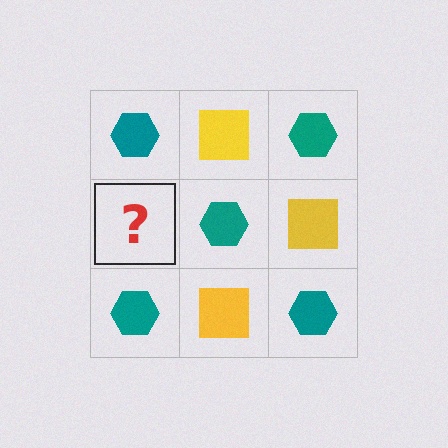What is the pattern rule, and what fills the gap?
The rule is that it alternates teal hexagon and yellow square in a checkerboard pattern. The gap should be filled with a yellow square.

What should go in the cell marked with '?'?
The missing cell should contain a yellow square.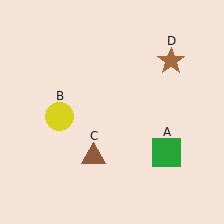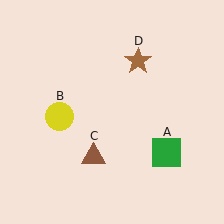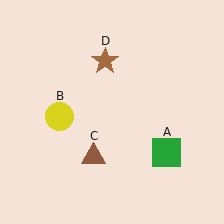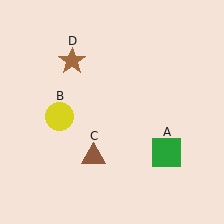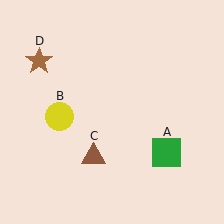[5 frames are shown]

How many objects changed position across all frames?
1 object changed position: brown star (object D).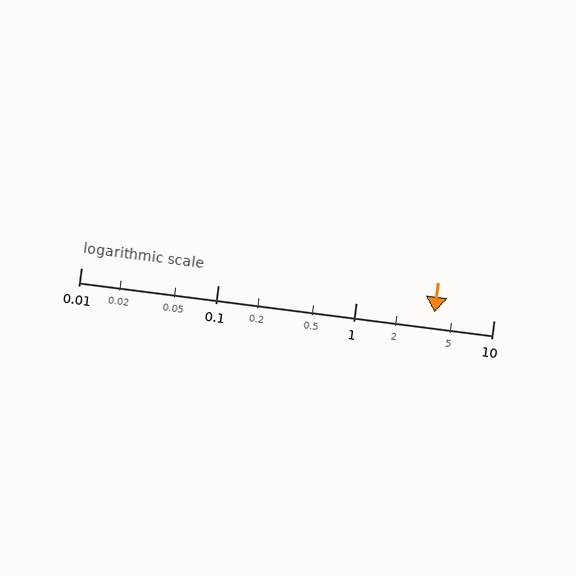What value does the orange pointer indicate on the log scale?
The pointer indicates approximately 3.7.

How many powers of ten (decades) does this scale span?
The scale spans 3 decades, from 0.01 to 10.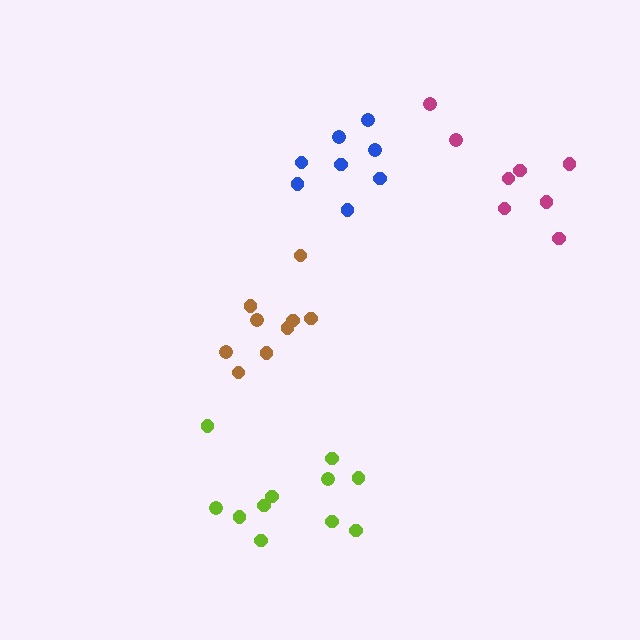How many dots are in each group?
Group 1: 8 dots, Group 2: 11 dots, Group 3: 9 dots, Group 4: 8 dots (36 total).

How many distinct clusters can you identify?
There are 4 distinct clusters.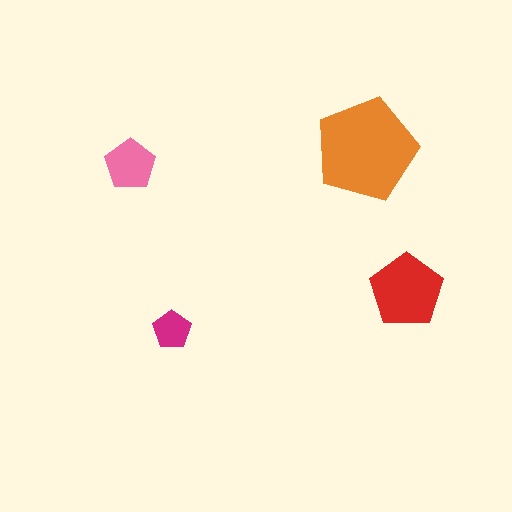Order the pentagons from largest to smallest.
the orange one, the red one, the pink one, the magenta one.